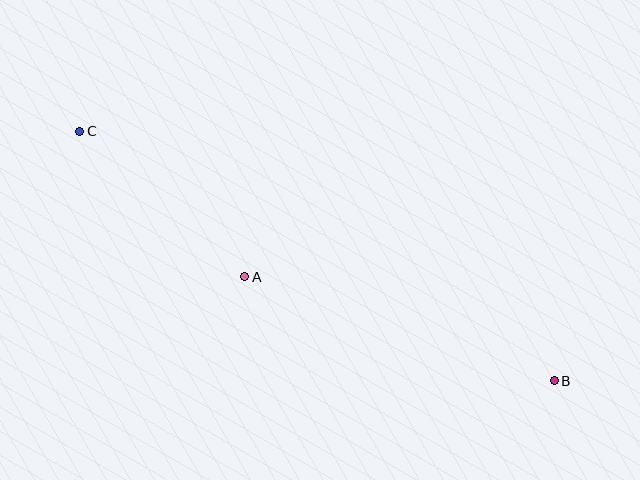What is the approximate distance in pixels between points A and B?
The distance between A and B is approximately 326 pixels.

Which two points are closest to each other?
Points A and C are closest to each other.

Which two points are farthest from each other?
Points B and C are farthest from each other.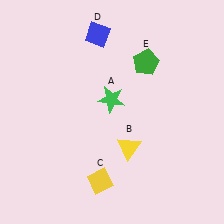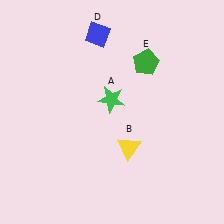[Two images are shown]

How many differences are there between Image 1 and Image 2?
There is 1 difference between the two images.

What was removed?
The yellow diamond (C) was removed in Image 2.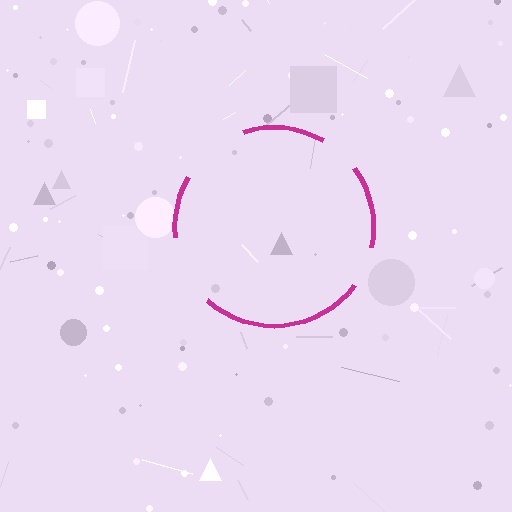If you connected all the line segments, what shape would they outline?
They would outline a circle.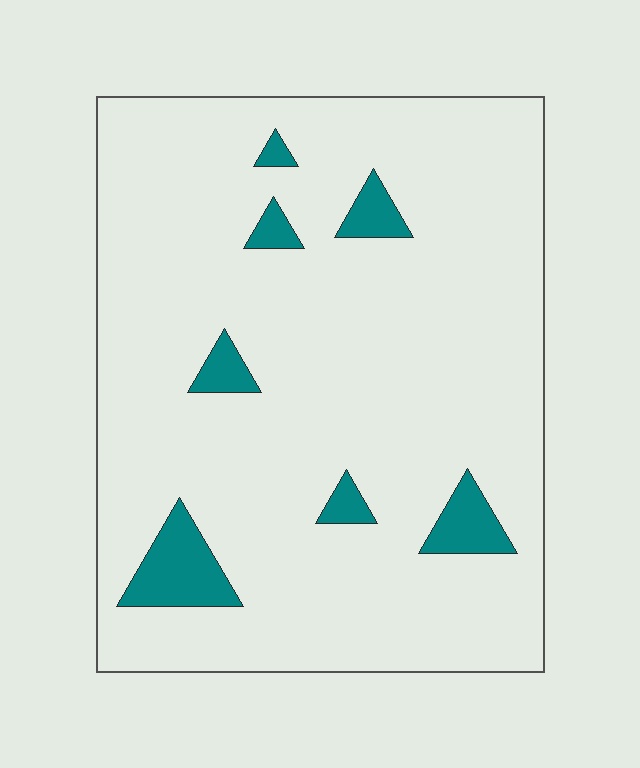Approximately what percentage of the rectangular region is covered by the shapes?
Approximately 10%.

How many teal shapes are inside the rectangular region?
7.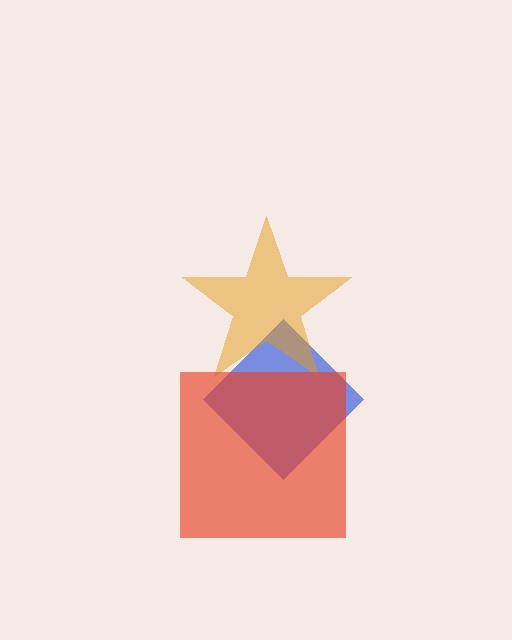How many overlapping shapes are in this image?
There are 3 overlapping shapes in the image.